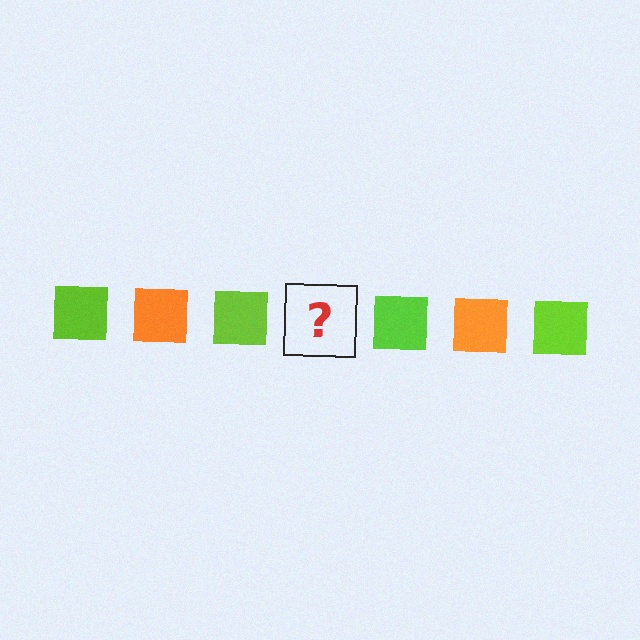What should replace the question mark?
The question mark should be replaced with an orange square.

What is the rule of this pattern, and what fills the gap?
The rule is that the pattern cycles through lime, orange squares. The gap should be filled with an orange square.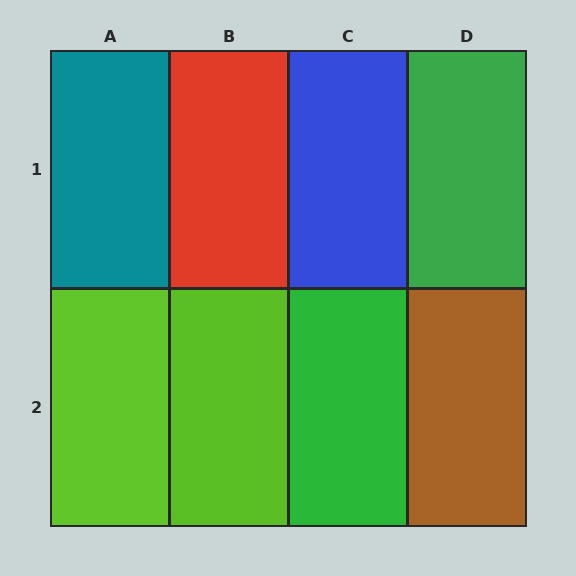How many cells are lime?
2 cells are lime.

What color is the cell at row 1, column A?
Teal.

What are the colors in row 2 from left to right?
Lime, lime, green, brown.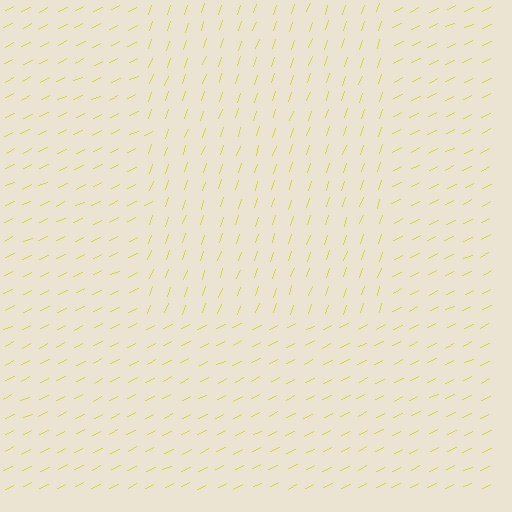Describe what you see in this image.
The image is filled with small yellow line segments. A rectangle region in the image has lines oriented differently from the surrounding lines, creating a visible texture boundary.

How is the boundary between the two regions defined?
The boundary is defined purely by a change in line orientation (approximately 45 degrees difference). All lines are the same color and thickness.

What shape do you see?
I see a rectangle.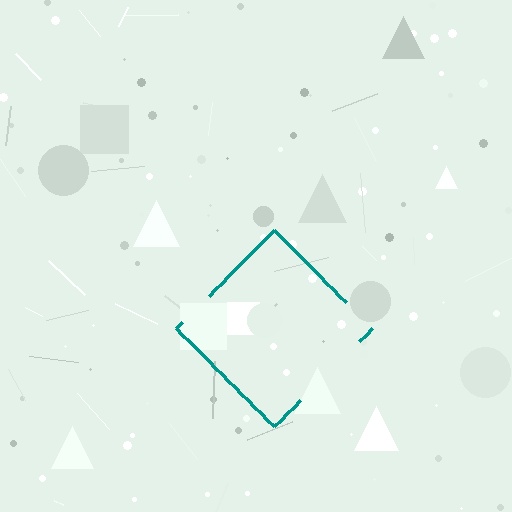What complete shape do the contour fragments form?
The contour fragments form a diamond.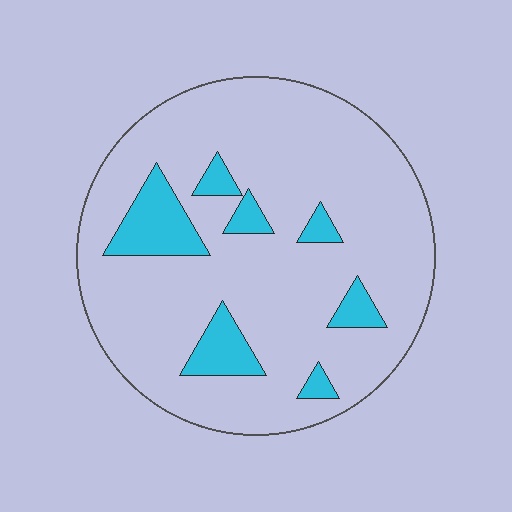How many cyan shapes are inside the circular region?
7.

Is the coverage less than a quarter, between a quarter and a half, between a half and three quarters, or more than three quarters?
Less than a quarter.